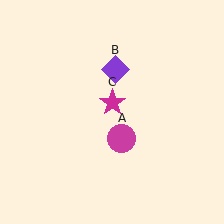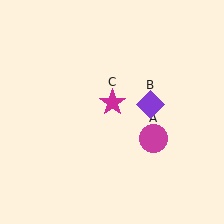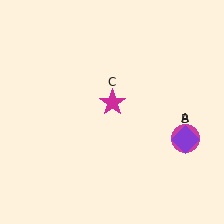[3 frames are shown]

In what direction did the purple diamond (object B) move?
The purple diamond (object B) moved down and to the right.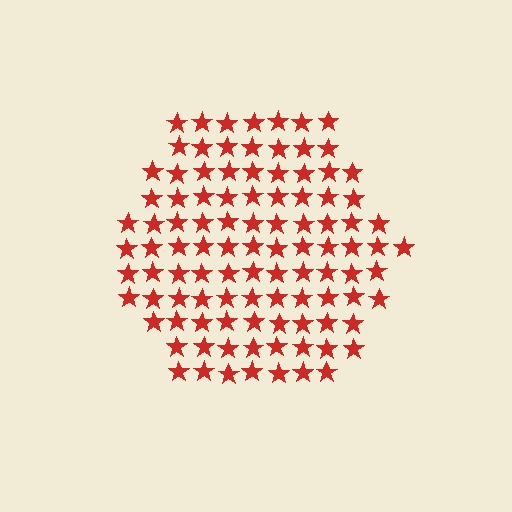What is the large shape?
The large shape is a hexagon.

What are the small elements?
The small elements are stars.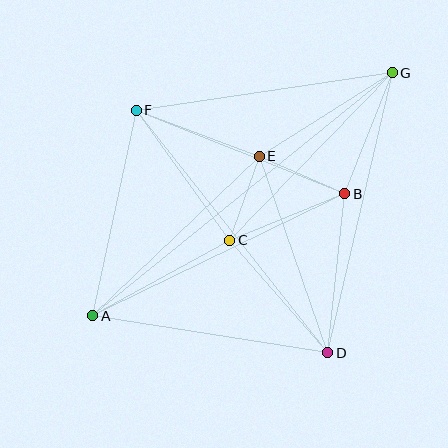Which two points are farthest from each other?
Points A and G are farthest from each other.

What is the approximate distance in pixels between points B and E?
The distance between B and E is approximately 93 pixels.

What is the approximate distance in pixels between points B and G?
The distance between B and G is approximately 130 pixels.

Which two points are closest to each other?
Points C and E are closest to each other.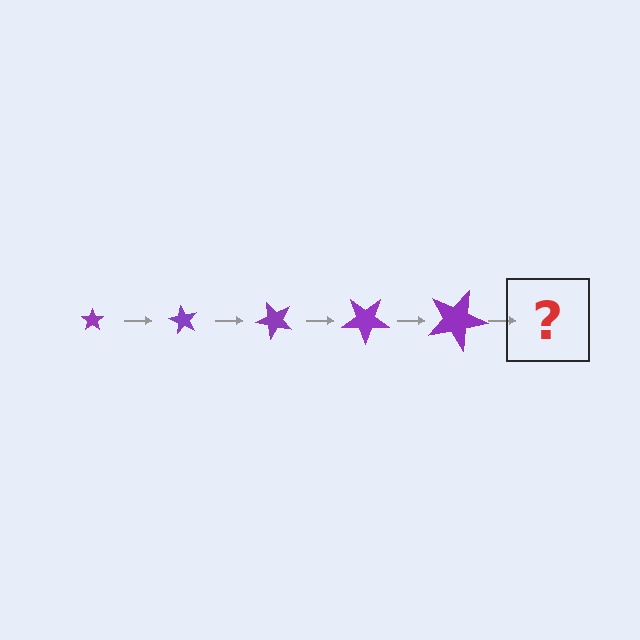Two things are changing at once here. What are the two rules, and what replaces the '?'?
The two rules are that the star grows larger each step and it rotates 60 degrees each step. The '?' should be a star, larger than the previous one and rotated 300 degrees from the start.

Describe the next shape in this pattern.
It should be a star, larger than the previous one and rotated 300 degrees from the start.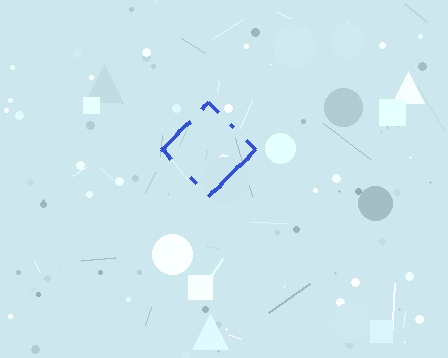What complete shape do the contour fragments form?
The contour fragments form a diamond.